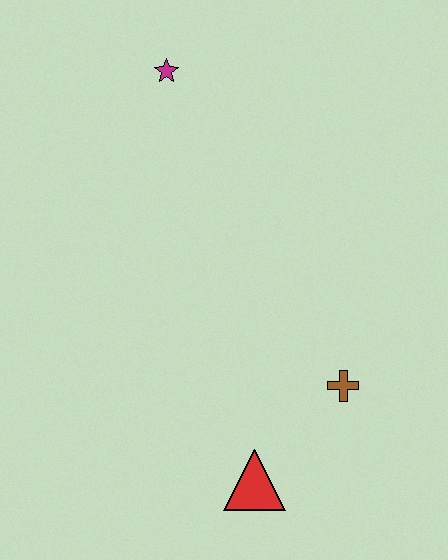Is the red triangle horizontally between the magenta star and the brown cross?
Yes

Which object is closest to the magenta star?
The brown cross is closest to the magenta star.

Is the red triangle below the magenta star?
Yes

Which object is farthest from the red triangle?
The magenta star is farthest from the red triangle.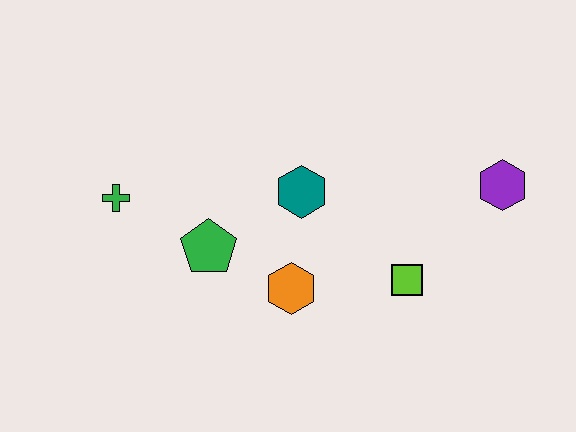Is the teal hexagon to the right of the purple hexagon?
No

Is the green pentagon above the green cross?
No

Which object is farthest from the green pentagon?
The purple hexagon is farthest from the green pentagon.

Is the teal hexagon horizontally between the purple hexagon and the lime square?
No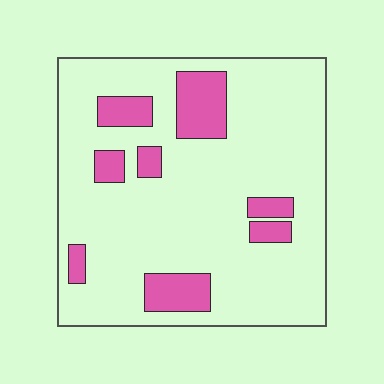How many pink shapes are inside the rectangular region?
8.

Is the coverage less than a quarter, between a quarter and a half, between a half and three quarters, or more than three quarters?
Less than a quarter.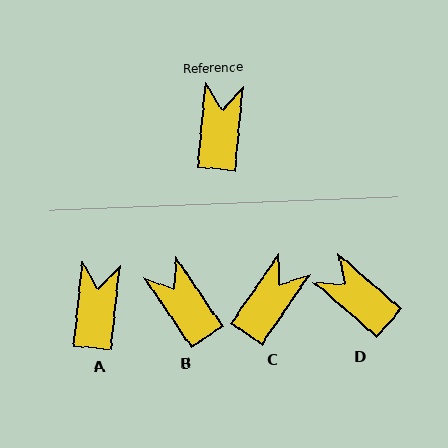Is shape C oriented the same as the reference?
No, it is off by about 29 degrees.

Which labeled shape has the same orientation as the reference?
A.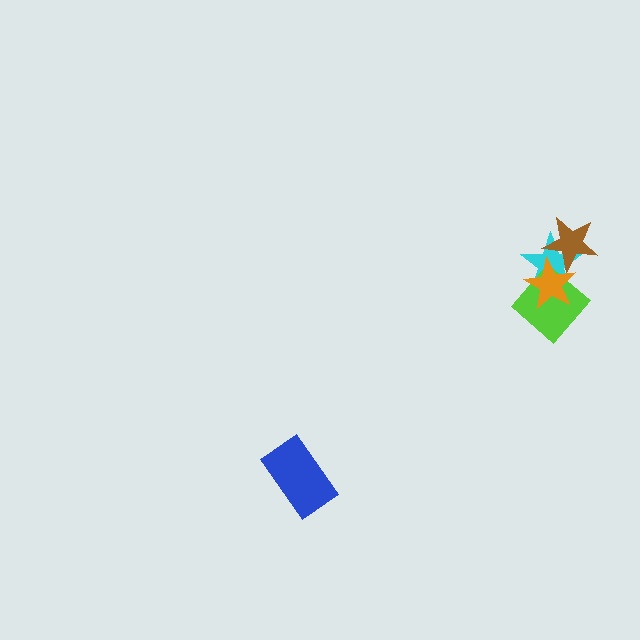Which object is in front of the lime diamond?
The orange star is in front of the lime diamond.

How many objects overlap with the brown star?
2 objects overlap with the brown star.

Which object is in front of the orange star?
The brown star is in front of the orange star.